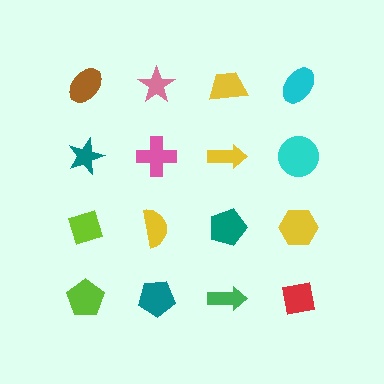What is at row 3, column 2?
A yellow semicircle.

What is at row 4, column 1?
A lime pentagon.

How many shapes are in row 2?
4 shapes.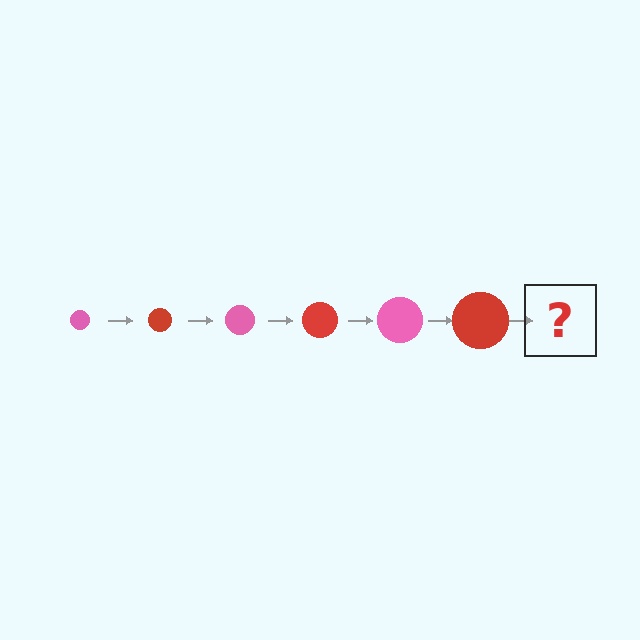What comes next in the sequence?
The next element should be a pink circle, larger than the previous one.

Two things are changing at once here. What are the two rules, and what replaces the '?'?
The two rules are that the circle grows larger each step and the color cycles through pink and red. The '?' should be a pink circle, larger than the previous one.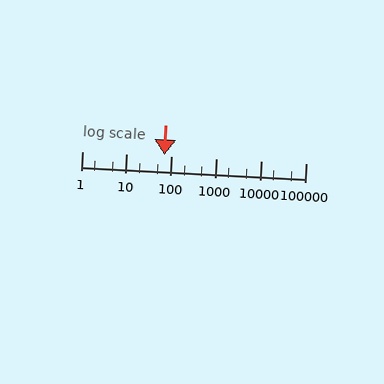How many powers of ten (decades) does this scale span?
The scale spans 5 decades, from 1 to 100000.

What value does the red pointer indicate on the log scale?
The pointer indicates approximately 69.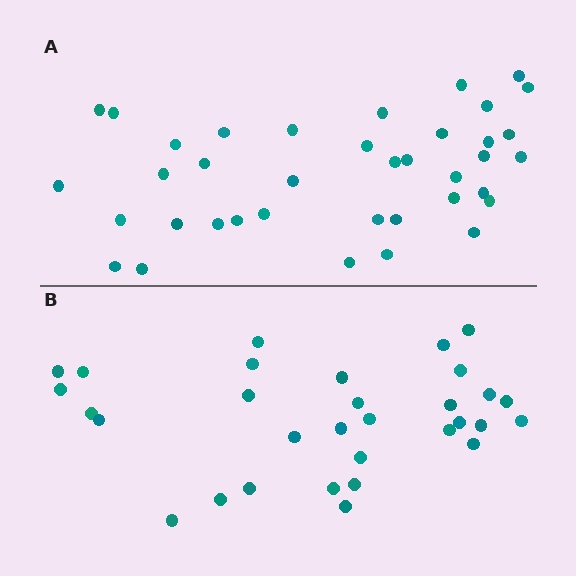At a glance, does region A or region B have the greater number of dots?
Region A (the top region) has more dots.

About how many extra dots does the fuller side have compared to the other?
Region A has roughly 8 or so more dots than region B.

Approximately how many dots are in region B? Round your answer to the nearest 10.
About 30 dots. (The exact count is 31, which rounds to 30.)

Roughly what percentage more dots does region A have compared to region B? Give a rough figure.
About 25% more.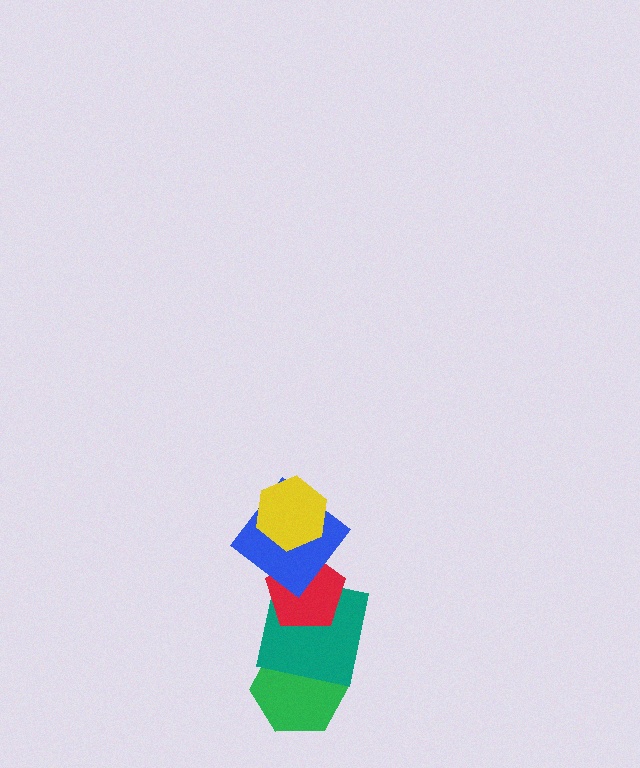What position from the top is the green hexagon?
The green hexagon is 5th from the top.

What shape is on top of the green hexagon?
The teal square is on top of the green hexagon.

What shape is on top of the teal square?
The red pentagon is on top of the teal square.